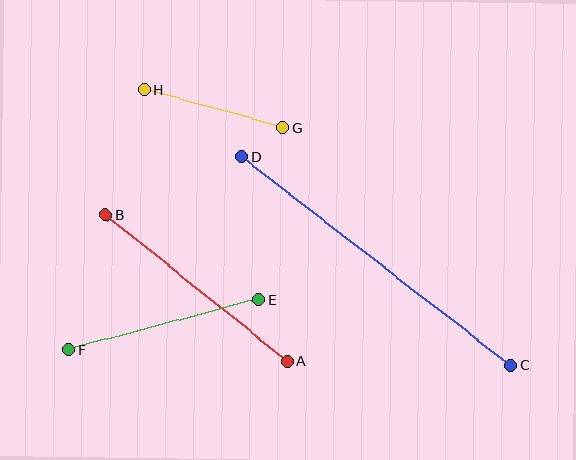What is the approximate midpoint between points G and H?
The midpoint is at approximately (214, 109) pixels.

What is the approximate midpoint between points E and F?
The midpoint is at approximately (164, 325) pixels.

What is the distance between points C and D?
The distance is approximately 340 pixels.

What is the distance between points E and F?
The distance is approximately 196 pixels.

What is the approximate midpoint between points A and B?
The midpoint is at approximately (197, 288) pixels.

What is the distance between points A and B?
The distance is approximately 233 pixels.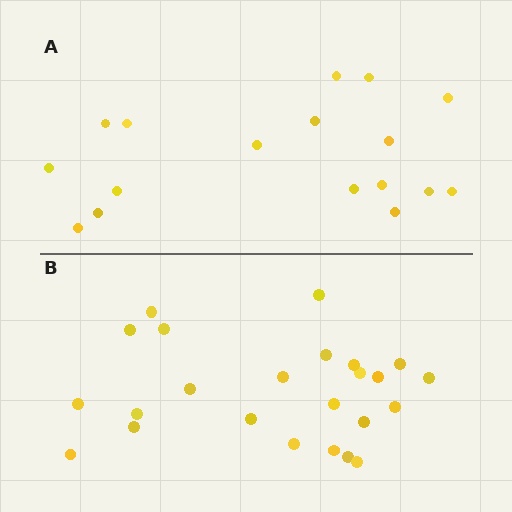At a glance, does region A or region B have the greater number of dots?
Region B (the bottom region) has more dots.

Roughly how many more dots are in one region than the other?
Region B has roughly 8 or so more dots than region A.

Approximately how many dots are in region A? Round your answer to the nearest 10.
About 20 dots. (The exact count is 17, which rounds to 20.)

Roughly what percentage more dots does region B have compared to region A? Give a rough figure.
About 40% more.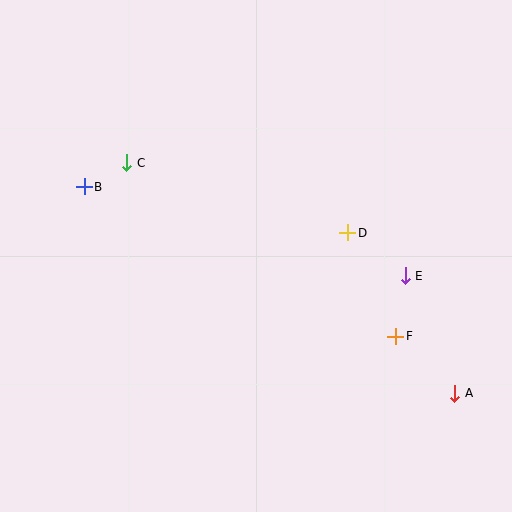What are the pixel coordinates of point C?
Point C is at (127, 163).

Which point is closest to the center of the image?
Point D at (348, 233) is closest to the center.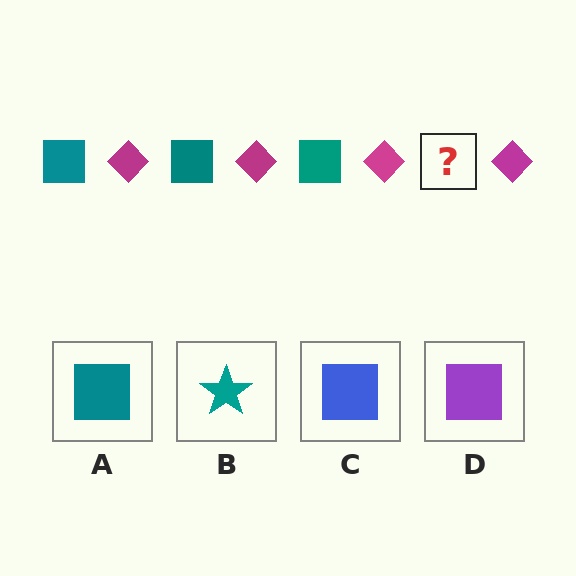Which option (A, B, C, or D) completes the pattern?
A.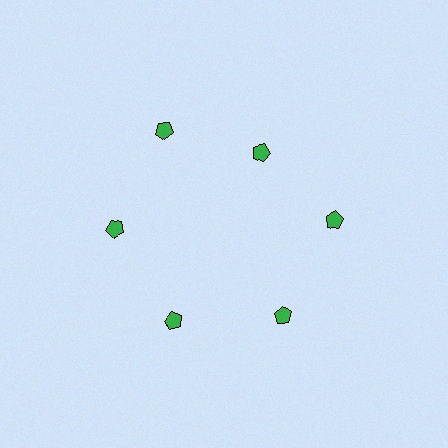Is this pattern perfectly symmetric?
No. The 6 green pentagons are arranged in a ring, but one element near the 1 o'clock position is pulled inward toward the center, breaking the 6-fold rotational symmetry.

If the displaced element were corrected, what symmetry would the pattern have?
It would have 6-fold rotational symmetry — the pattern would map onto itself every 60 degrees.